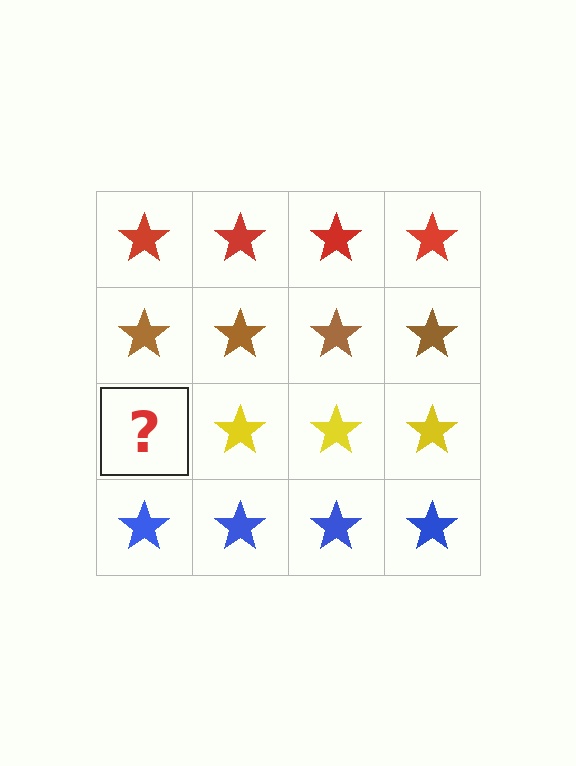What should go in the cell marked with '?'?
The missing cell should contain a yellow star.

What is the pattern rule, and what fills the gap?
The rule is that each row has a consistent color. The gap should be filled with a yellow star.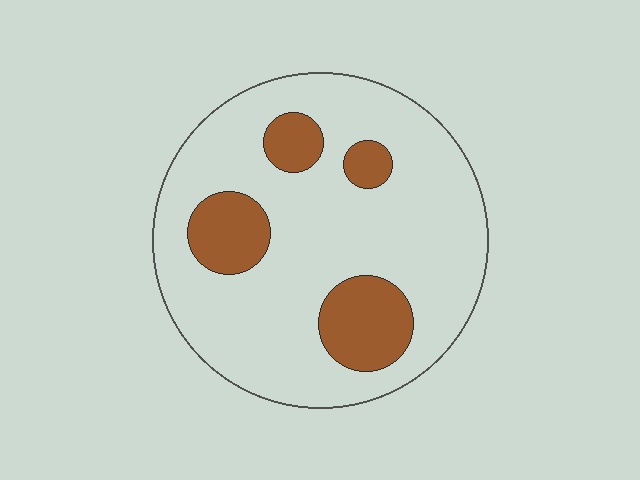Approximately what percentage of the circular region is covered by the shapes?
Approximately 20%.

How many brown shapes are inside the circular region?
4.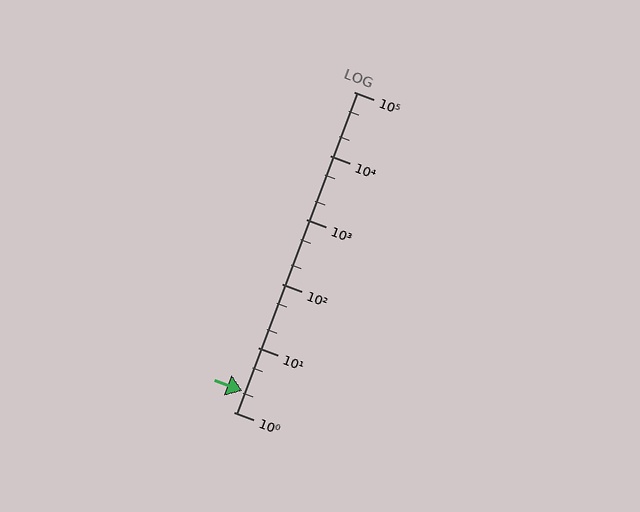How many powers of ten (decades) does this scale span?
The scale spans 5 decades, from 1 to 100000.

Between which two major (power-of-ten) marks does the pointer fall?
The pointer is between 1 and 10.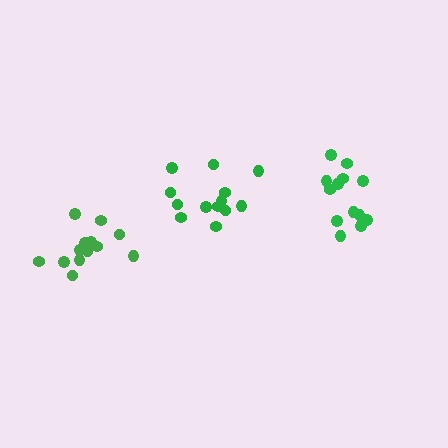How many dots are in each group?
Group 1: 13 dots, Group 2: 14 dots, Group 3: 14 dots (41 total).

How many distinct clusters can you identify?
There are 3 distinct clusters.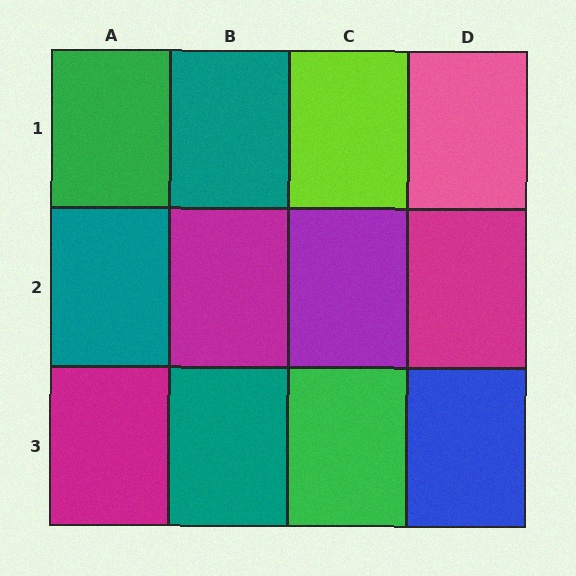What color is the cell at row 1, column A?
Green.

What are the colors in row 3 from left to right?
Magenta, teal, green, blue.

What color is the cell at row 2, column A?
Teal.